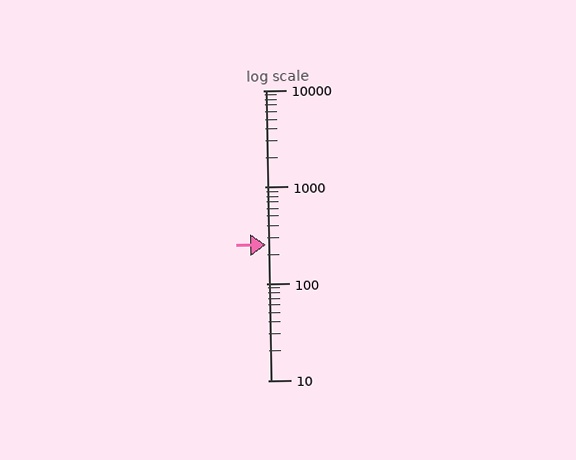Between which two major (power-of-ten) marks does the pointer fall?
The pointer is between 100 and 1000.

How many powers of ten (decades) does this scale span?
The scale spans 3 decades, from 10 to 10000.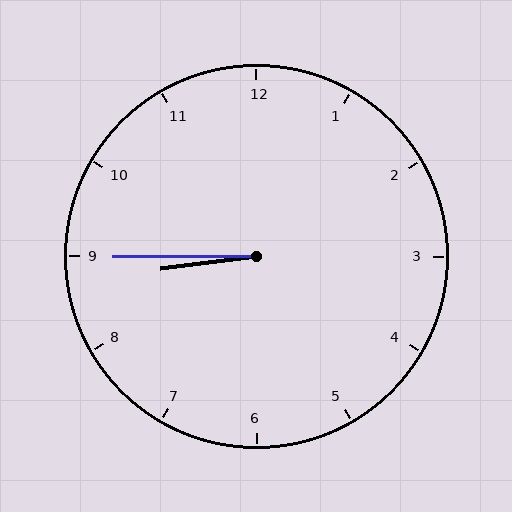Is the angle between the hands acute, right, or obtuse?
It is acute.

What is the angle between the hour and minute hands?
Approximately 8 degrees.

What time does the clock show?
8:45.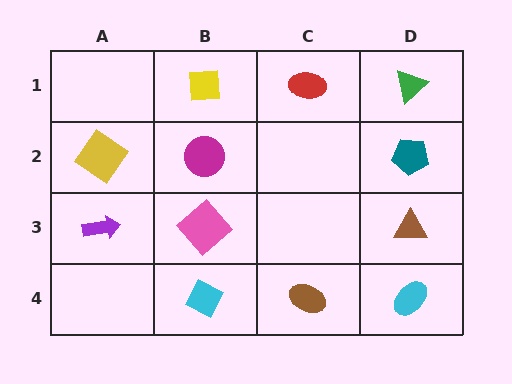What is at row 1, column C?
A red ellipse.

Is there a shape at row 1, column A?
No, that cell is empty.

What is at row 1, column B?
A yellow square.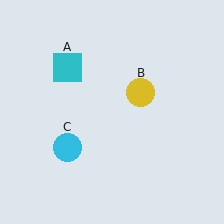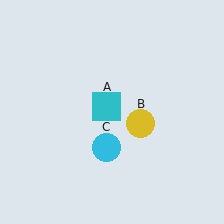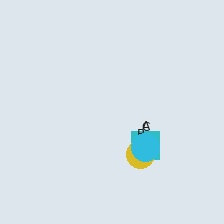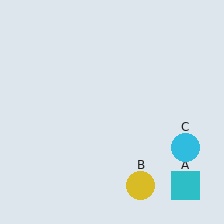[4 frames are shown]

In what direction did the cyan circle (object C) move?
The cyan circle (object C) moved right.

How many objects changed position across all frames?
3 objects changed position: cyan square (object A), yellow circle (object B), cyan circle (object C).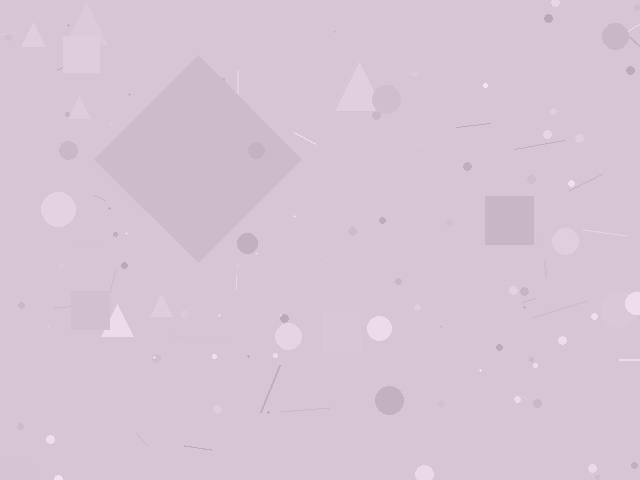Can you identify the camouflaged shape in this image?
The camouflaged shape is a diamond.